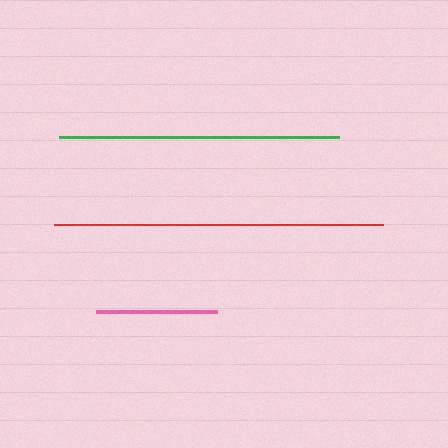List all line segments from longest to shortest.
From longest to shortest: red, green, pink.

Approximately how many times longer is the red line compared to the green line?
The red line is approximately 1.2 times the length of the green line.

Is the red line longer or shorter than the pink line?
The red line is longer than the pink line.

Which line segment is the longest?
The red line is the longest at approximately 329 pixels.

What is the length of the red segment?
The red segment is approximately 329 pixels long.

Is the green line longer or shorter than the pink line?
The green line is longer than the pink line.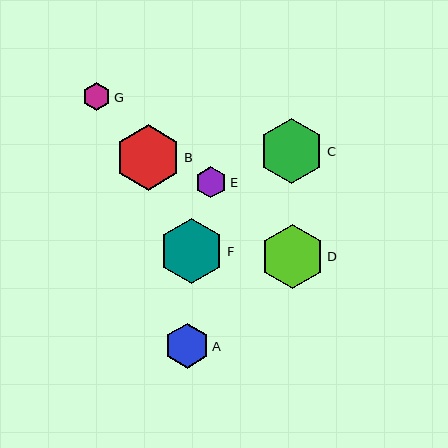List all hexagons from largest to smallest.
From largest to smallest: C, B, F, D, A, E, G.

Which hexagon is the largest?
Hexagon C is the largest with a size of approximately 65 pixels.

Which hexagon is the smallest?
Hexagon G is the smallest with a size of approximately 28 pixels.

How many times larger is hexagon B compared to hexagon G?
Hexagon B is approximately 2.3 times the size of hexagon G.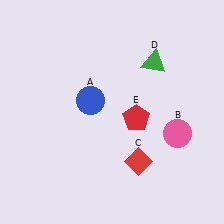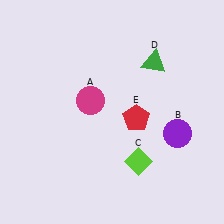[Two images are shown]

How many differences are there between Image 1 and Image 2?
There are 3 differences between the two images.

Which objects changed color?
A changed from blue to magenta. B changed from pink to purple. C changed from red to lime.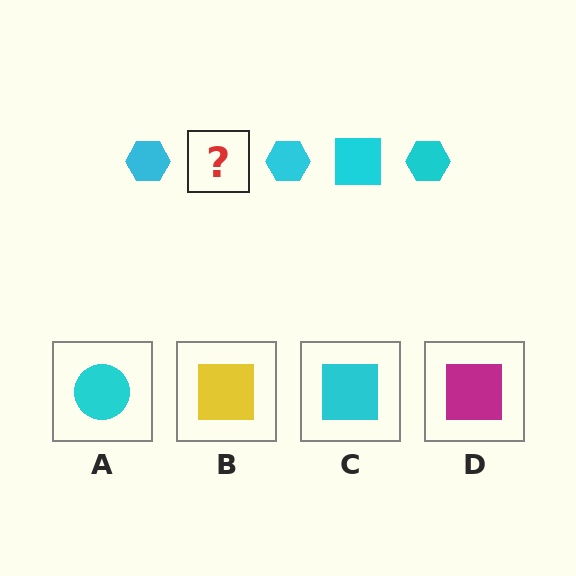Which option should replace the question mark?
Option C.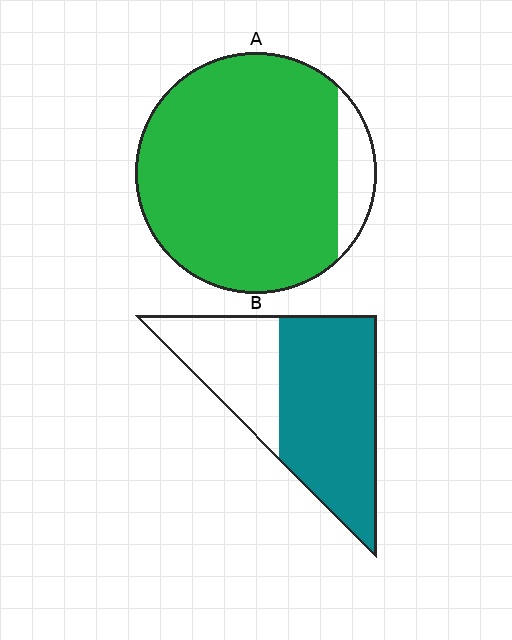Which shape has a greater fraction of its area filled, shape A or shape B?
Shape A.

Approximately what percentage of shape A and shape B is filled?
A is approximately 90% and B is approximately 65%.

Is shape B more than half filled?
Yes.